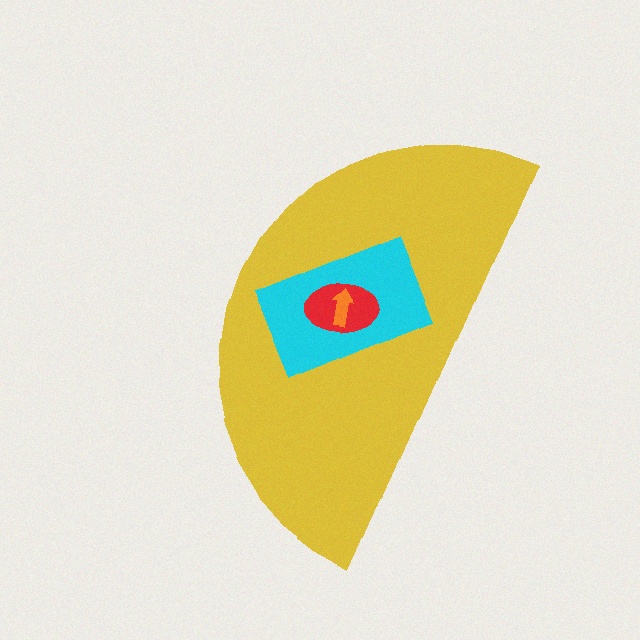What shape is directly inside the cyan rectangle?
The red ellipse.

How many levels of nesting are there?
4.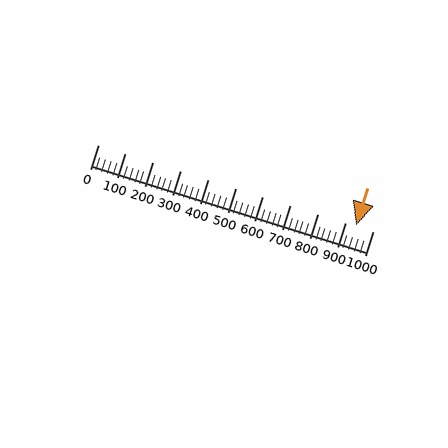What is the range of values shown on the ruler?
The ruler shows values from 0 to 1000.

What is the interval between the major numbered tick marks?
The major tick marks are spaced 100 units apart.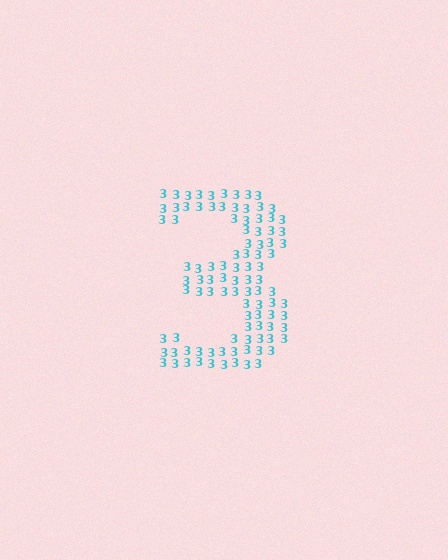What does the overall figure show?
The overall figure shows the digit 3.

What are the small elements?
The small elements are digit 3's.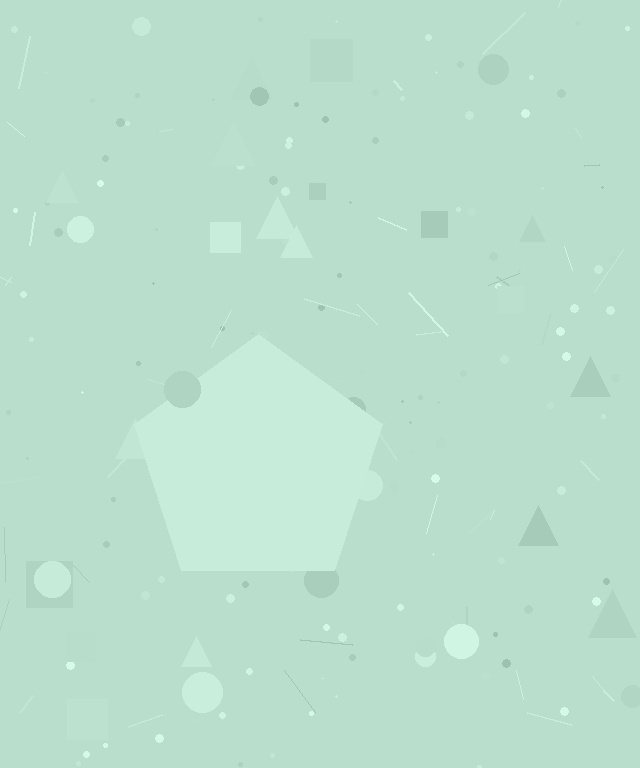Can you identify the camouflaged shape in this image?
The camouflaged shape is a pentagon.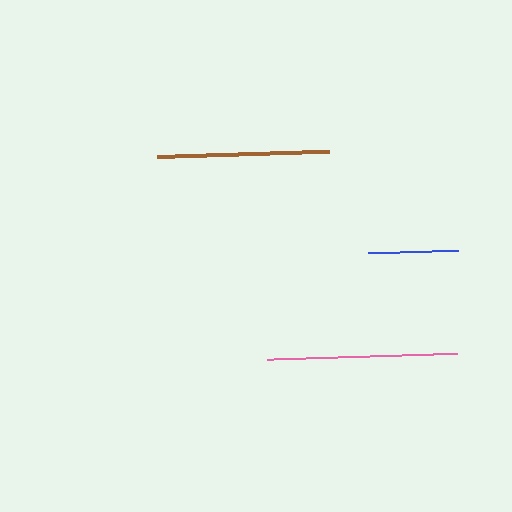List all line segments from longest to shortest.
From longest to shortest: pink, brown, blue.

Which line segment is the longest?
The pink line is the longest at approximately 190 pixels.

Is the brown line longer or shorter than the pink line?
The pink line is longer than the brown line.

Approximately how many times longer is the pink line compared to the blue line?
The pink line is approximately 2.1 times the length of the blue line.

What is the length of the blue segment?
The blue segment is approximately 90 pixels long.